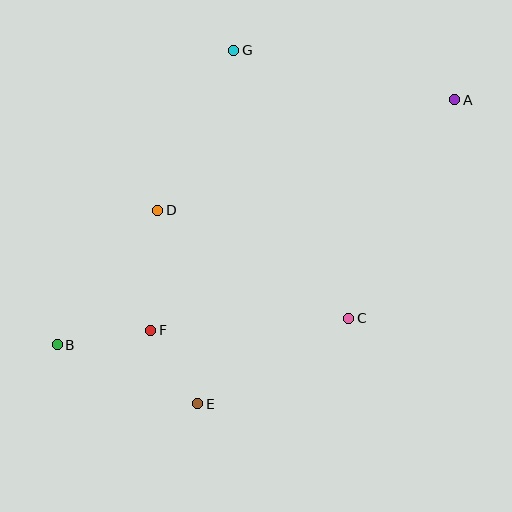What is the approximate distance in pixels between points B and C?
The distance between B and C is approximately 293 pixels.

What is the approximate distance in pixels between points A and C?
The distance between A and C is approximately 243 pixels.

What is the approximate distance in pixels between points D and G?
The distance between D and G is approximately 177 pixels.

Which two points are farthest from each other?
Points A and B are farthest from each other.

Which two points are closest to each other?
Points E and F are closest to each other.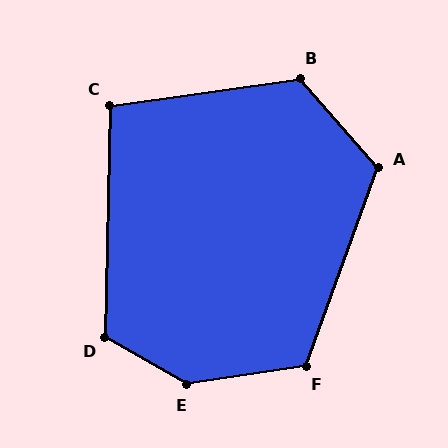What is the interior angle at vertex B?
Approximately 123 degrees (obtuse).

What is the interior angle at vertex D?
Approximately 119 degrees (obtuse).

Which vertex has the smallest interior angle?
C, at approximately 99 degrees.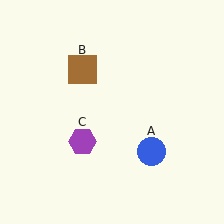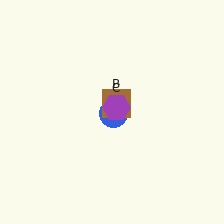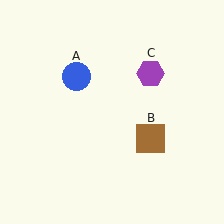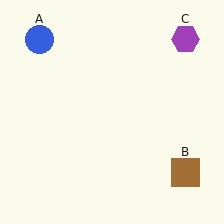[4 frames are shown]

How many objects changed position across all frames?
3 objects changed position: blue circle (object A), brown square (object B), purple hexagon (object C).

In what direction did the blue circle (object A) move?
The blue circle (object A) moved up and to the left.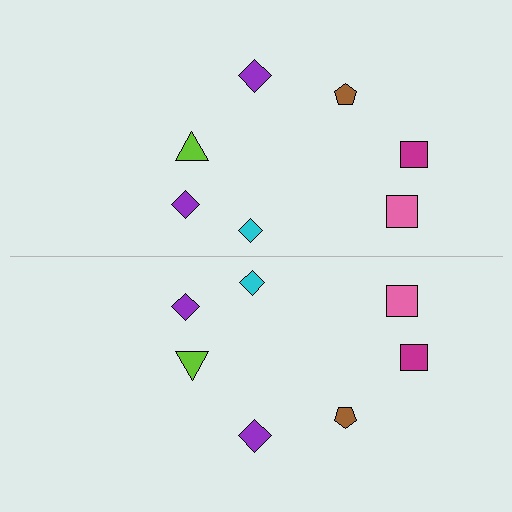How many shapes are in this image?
There are 14 shapes in this image.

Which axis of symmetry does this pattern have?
The pattern has a horizontal axis of symmetry running through the center of the image.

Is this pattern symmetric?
Yes, this pattern has bilateral (reflection) symmetry.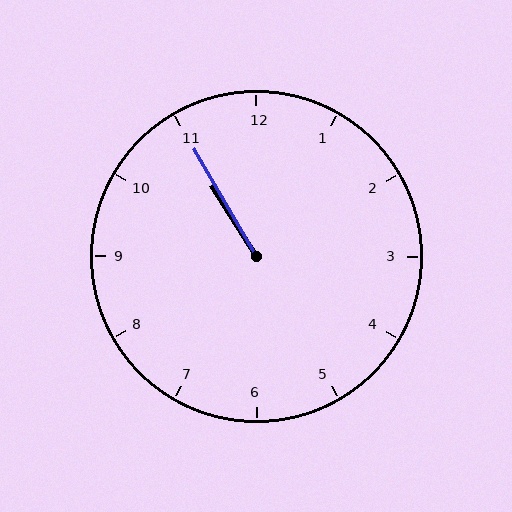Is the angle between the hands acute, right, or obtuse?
It is acute.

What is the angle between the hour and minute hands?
Approximately 2 degrees.